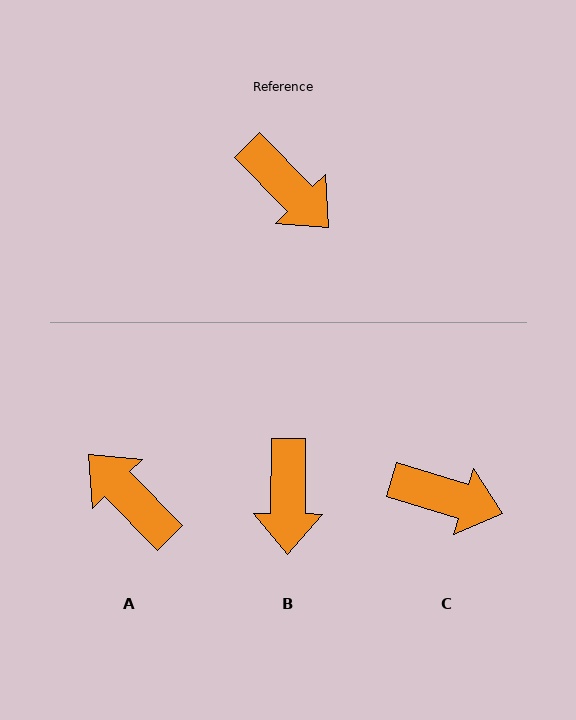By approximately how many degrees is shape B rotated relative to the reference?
Approximately 45 degrees clockwise.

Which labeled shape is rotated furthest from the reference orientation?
A, about 180 degrees away.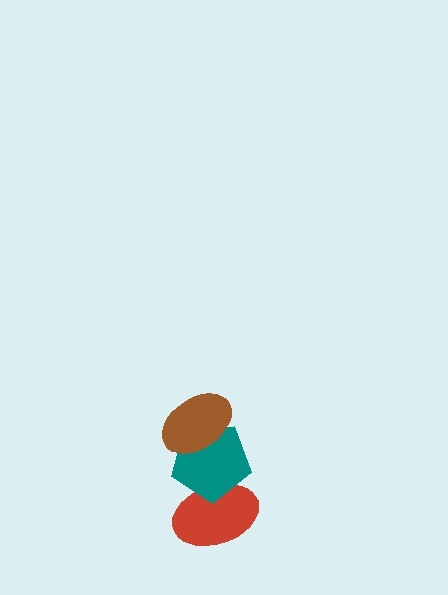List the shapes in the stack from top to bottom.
From top to bottom: the brown ellipse, the teal pentagon, the red ellipse.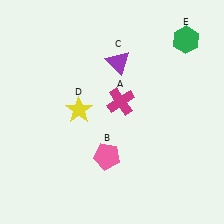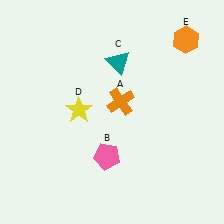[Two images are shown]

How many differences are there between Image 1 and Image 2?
There are 3 differences between the two images.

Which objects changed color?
A changed from magenta to orange. C changed from purple to teal. E changed from green to orange.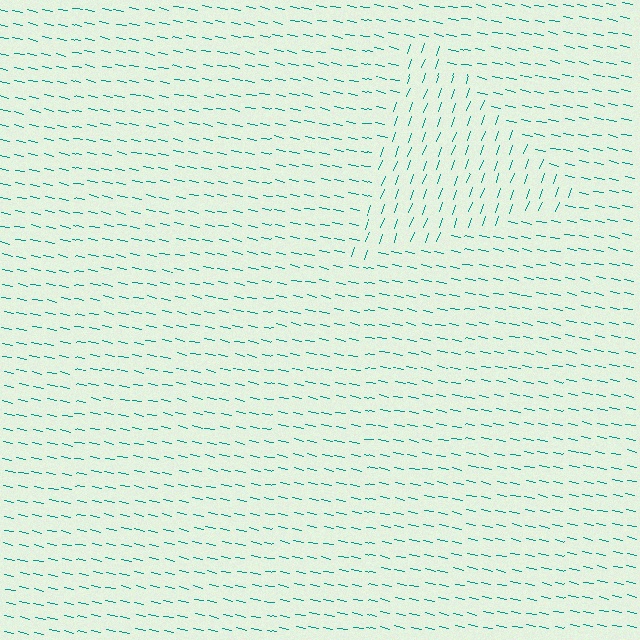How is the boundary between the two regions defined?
The boundary is defined purely by a change in line orientation (approximately 82 degrees difference). All lines are the same color and thickness.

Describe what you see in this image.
The image is filled with small teal line segments. A triangle region in the image has lines oriented differently from the surrounding lines, creating a visible texture boundary.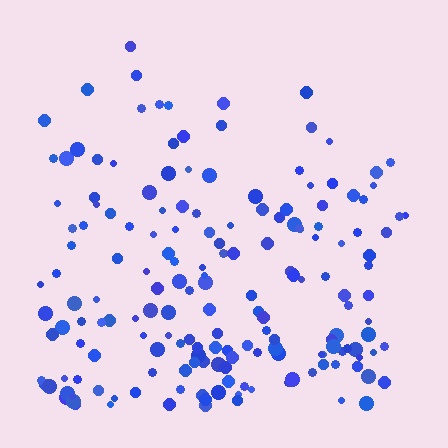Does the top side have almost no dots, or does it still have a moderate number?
Still a moderate number, just noticeably fewer than the bottom.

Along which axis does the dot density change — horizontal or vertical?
Vertical.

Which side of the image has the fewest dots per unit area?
The top.